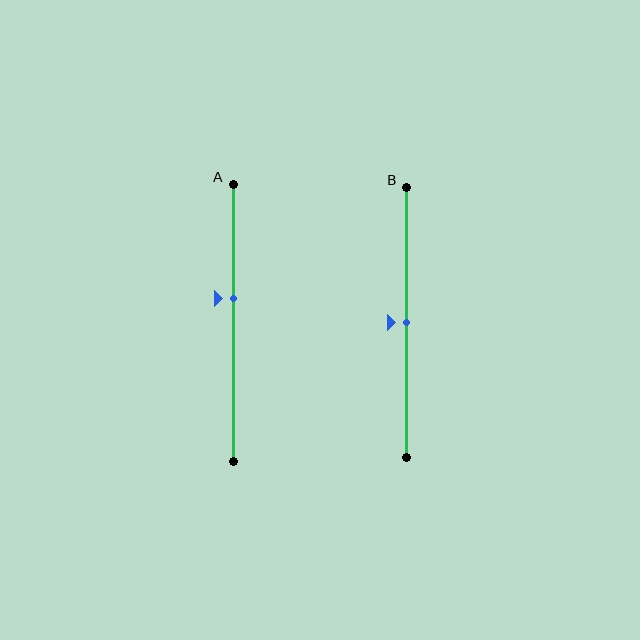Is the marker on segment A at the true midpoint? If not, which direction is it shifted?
No, the marker on segment A is shifted upward by about 9% of the segment length.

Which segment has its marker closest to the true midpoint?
Segment B has its marker closest to the true midpoint.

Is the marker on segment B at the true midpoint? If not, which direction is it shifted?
Yes, the marker on segment B is at the true midpoint.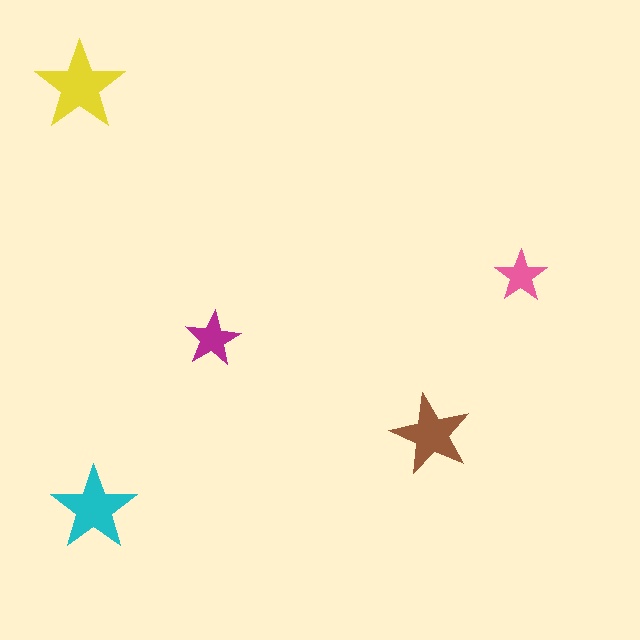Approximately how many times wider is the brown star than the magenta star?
About 1.5 times wider.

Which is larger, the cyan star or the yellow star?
The yellow one.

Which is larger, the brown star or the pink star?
The brown one.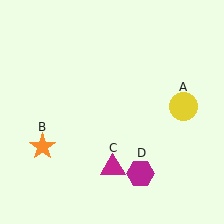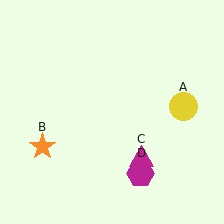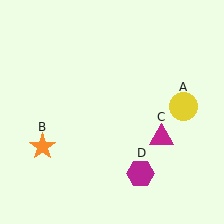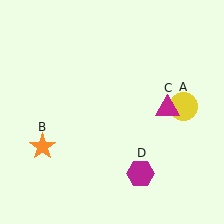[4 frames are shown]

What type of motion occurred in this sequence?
The magenta triangle (object C) rotated counterclockwise around the center of the scene.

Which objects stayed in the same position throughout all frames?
Yellow circle (object A) and orange star (object B) and magenta hexagon (object D) remained stationary.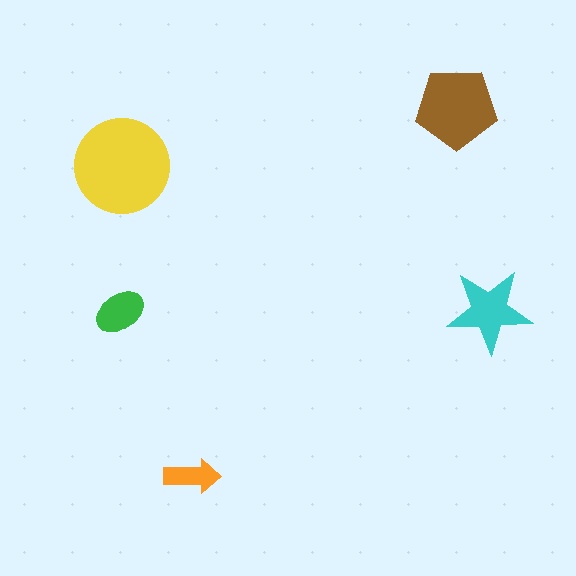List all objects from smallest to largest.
The orange arrow, the green ellipse, the cyan star, the brown pentagon, the yellow circle.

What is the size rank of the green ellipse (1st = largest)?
4th.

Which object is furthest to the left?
The green ellipse is leftmost.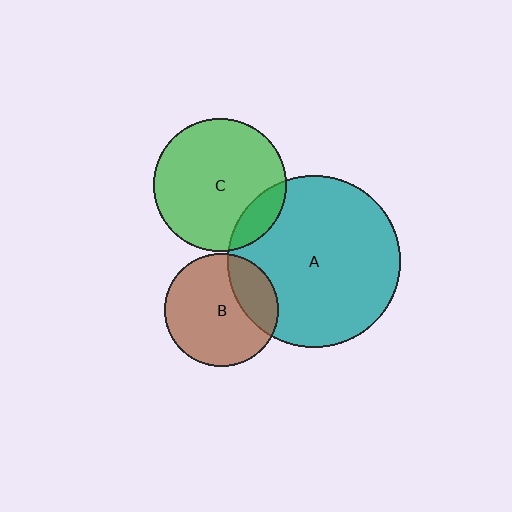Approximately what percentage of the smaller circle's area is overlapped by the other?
Approximately 15%.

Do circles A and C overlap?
Yes.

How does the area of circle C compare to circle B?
Approximately 1.4 times.